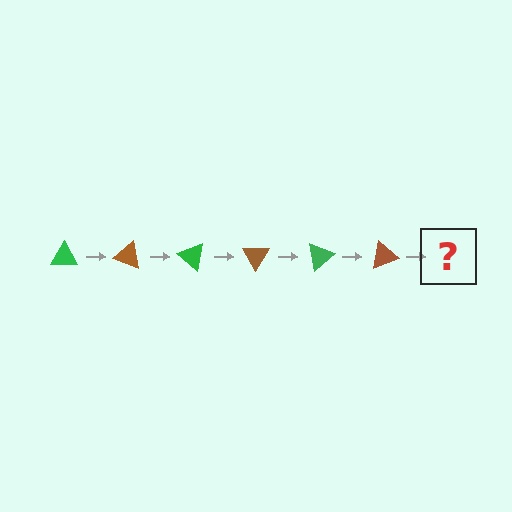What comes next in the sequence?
The next element should be a green triangle, rotated 120 degrees from the start.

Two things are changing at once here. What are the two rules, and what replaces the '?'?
The two rules are that it rotates 20 degrees each step and the color cycles through green and brown. The '?' should be a green triangle, rotated 120 degrees from the start.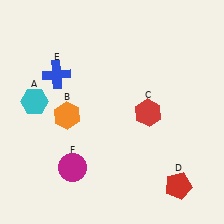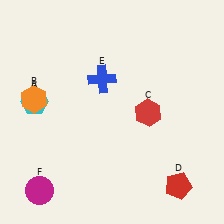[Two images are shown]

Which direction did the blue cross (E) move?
The blue cross (E) moved right.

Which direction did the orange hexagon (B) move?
The orange hexagon (B) moved left.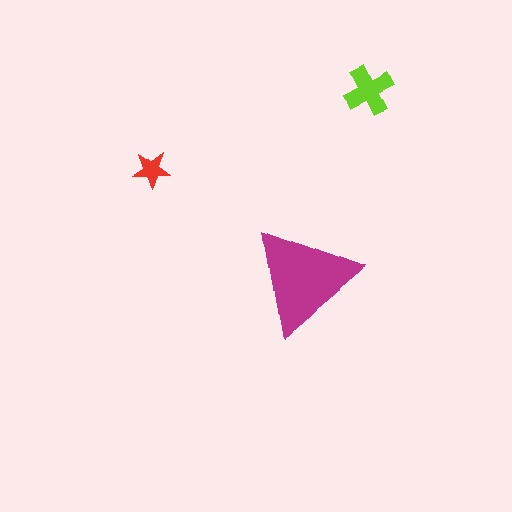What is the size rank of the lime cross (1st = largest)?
2nd.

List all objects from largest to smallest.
The magenta triangle, the lime cross, the red star.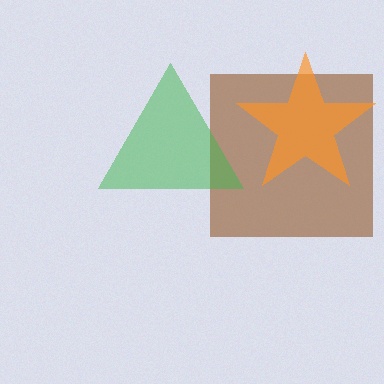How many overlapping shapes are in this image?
There are 3 overlapping shapes in the image.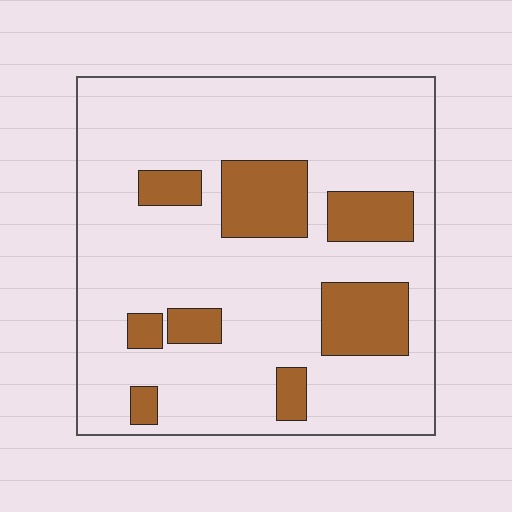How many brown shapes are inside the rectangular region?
8.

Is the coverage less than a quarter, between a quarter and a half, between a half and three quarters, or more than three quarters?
Less than a quarter.